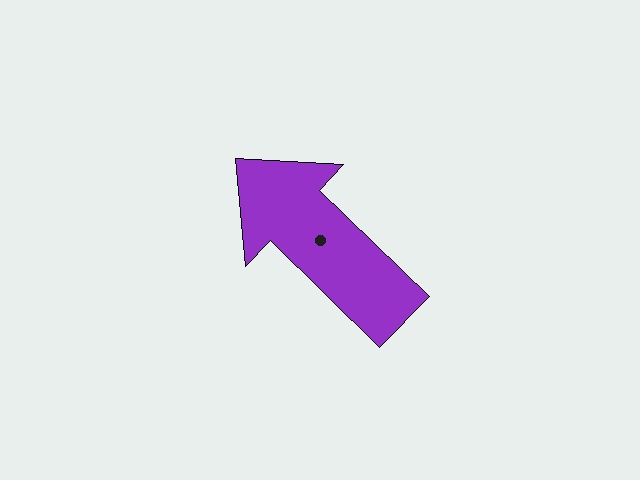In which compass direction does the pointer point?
Northwest.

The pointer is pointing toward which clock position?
Roughly 10 o'clock.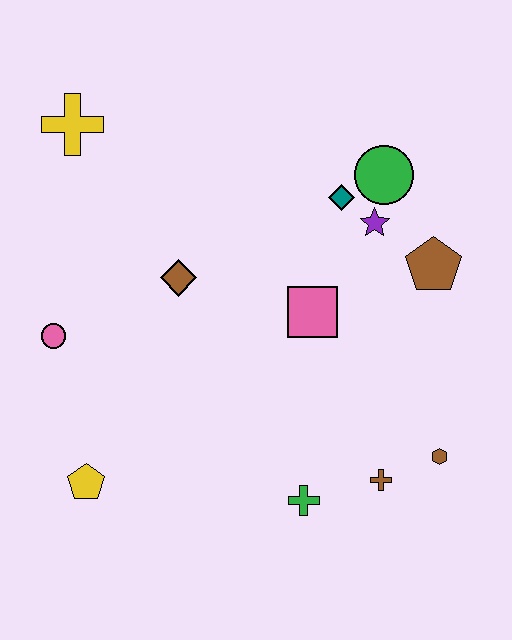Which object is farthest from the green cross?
The yellow cross is farthest from the green cross.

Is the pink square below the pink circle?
No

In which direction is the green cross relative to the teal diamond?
The green cross is below the teal diamond.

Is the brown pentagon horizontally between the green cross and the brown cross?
No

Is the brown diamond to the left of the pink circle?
No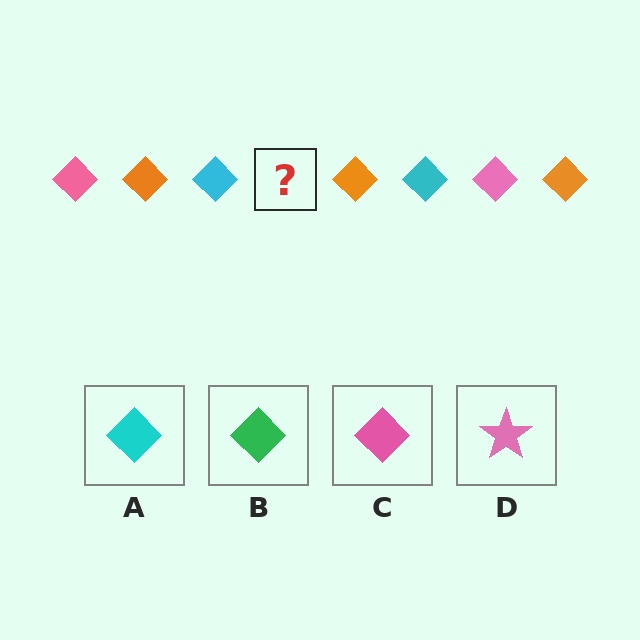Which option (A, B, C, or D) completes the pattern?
C.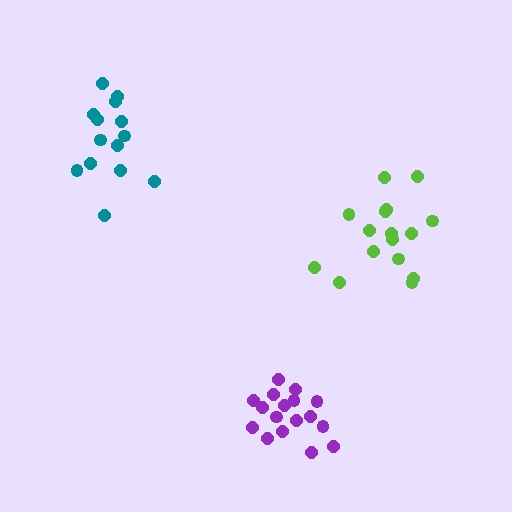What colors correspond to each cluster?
The clusters are colored: teal, purple, lime.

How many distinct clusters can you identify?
There are 3 distinct clusters.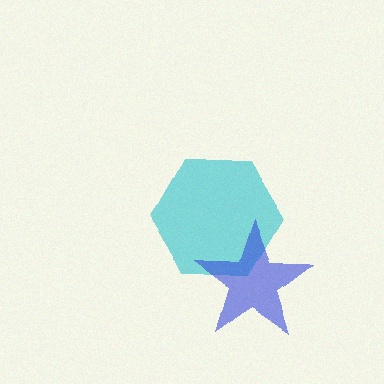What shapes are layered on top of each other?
The layered shapes are: a cyan hexagon, a blue star.